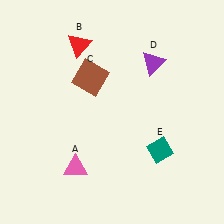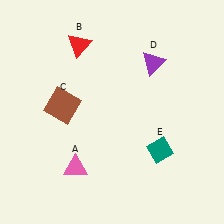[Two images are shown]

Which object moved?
The brown square (C) moved down.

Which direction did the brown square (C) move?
The brown square (C) moved down.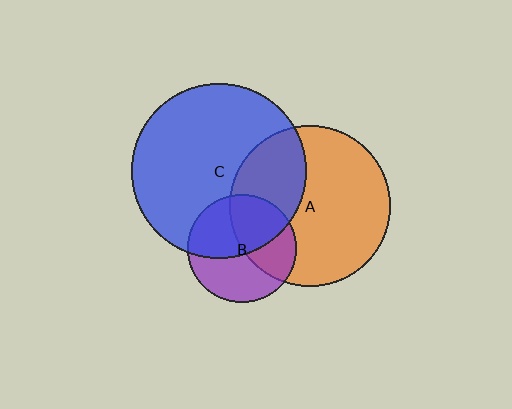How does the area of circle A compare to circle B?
Approximately 2.2 times.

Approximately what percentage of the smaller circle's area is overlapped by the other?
Approximately 35%.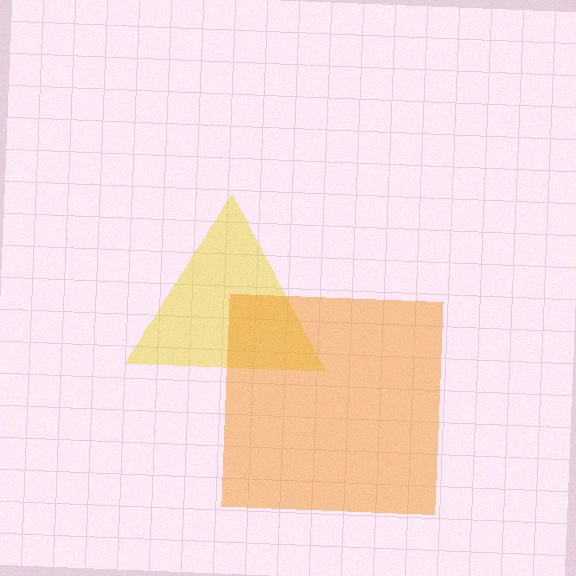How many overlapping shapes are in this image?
There are 2 overlapping shapes in the image.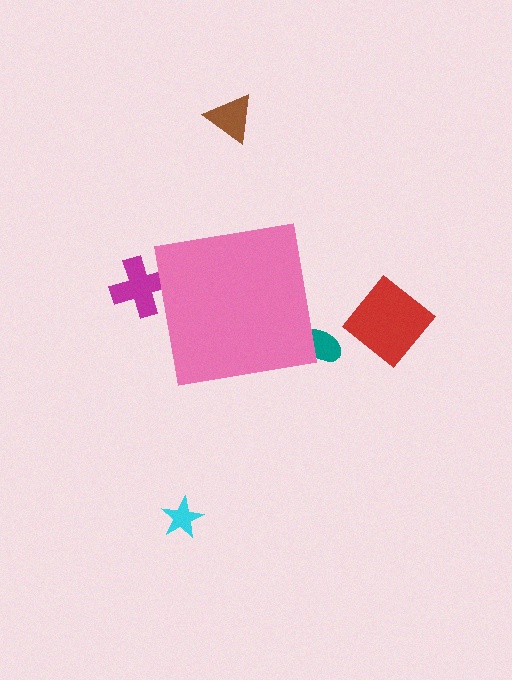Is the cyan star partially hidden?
No, the cyan star is fully visible.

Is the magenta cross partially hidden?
Yes, the magenta cross is partially hidden behind the pink square.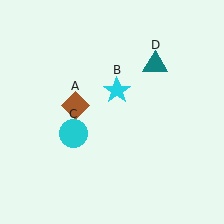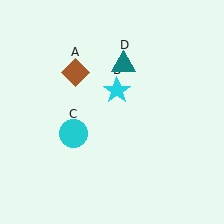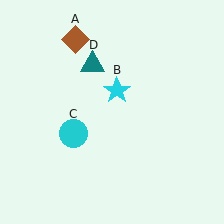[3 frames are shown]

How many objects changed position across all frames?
2 objects changed position: brown diamond (object A), teal triangle (object D).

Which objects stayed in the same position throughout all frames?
Cyan star (object B) and cyan circle (object C) remained stationary.